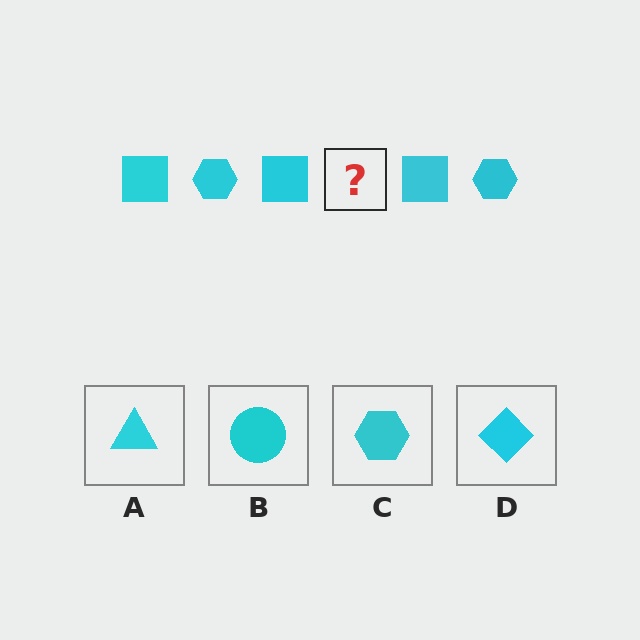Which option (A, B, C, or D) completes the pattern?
C.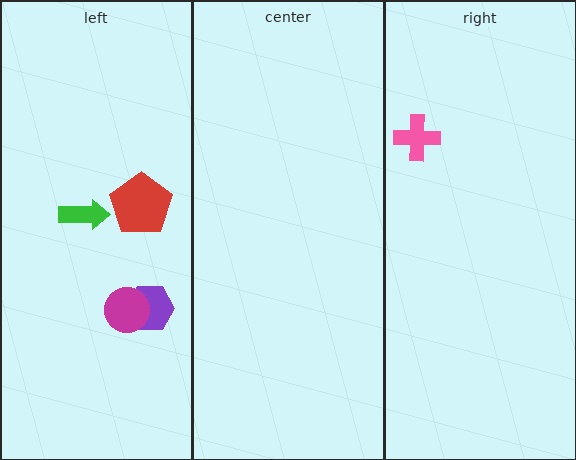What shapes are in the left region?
The purple hexagon, the magenta circle, the green arrow, the red pentagon.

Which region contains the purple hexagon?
The left region.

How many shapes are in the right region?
1.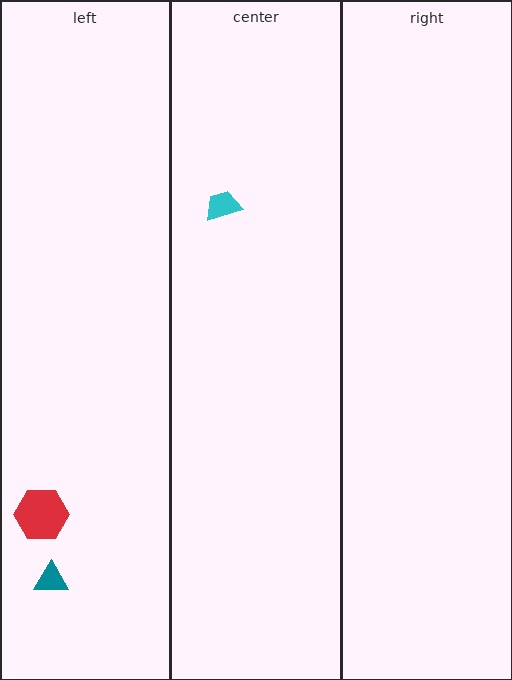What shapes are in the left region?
The red hexagon, the teal triangle.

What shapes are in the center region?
The cyan trapezoid.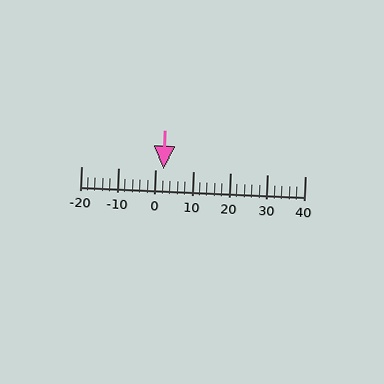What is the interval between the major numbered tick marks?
The major tick marks are spaced 10 units apart.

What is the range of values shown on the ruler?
The ruler shows values from -20 to 40.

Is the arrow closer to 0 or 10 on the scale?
The arrow is closer to 0.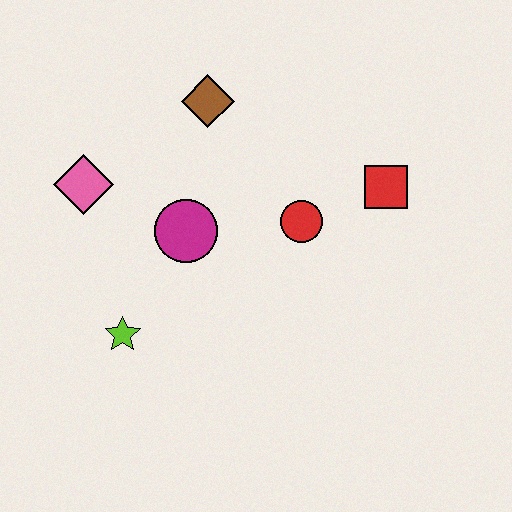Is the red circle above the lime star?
Yes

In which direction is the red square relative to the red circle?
The red square is to the right of the red circle.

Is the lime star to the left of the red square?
Yes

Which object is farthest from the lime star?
The red square is farthest from the lime star.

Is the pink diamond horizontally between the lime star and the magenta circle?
No